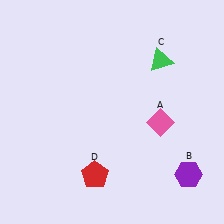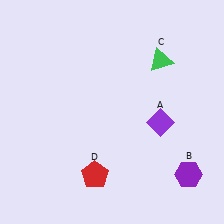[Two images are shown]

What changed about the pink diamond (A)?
In Image 1, A is pink. In Image 2, it changed to purple.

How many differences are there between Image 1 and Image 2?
There is 1 difference between the two images.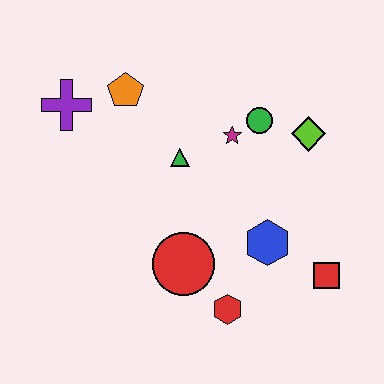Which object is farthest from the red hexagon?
The purple cross is farthest from the red hexagon.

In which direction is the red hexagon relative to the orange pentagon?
The red hexagon is below the orange pentagon.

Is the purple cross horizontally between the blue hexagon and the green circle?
No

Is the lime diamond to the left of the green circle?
No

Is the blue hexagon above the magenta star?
No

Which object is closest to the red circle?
The red hexagon is closest to the red circle.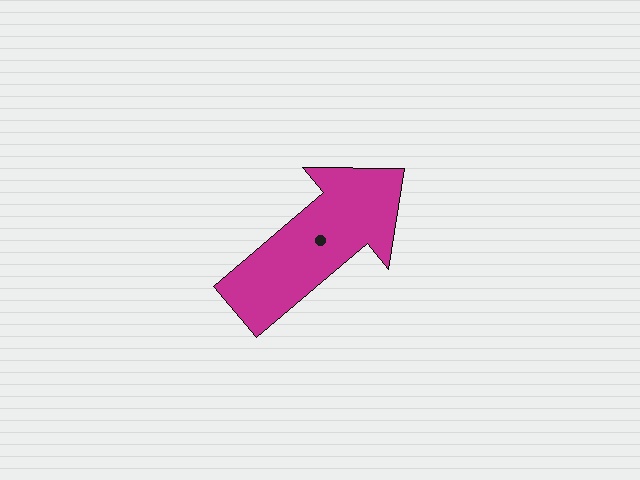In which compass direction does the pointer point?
Northeast.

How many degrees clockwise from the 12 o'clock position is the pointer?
Approximately 50 degrees.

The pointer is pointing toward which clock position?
Roughly 2 o'clock.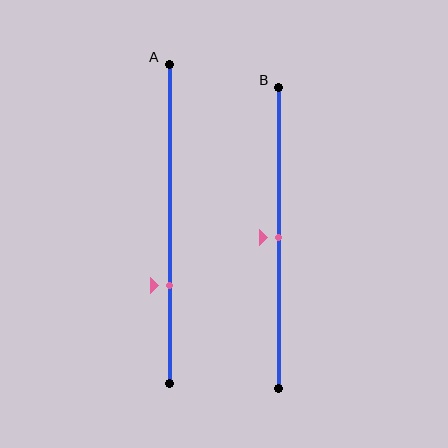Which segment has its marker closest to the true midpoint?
Segment B has its marker closest to the true midpoint.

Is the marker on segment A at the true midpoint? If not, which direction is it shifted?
No, the marker on segment A is shifted downward by about 19% of the segment length.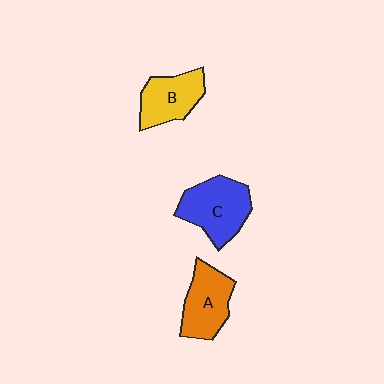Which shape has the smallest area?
Shape B (yellow).